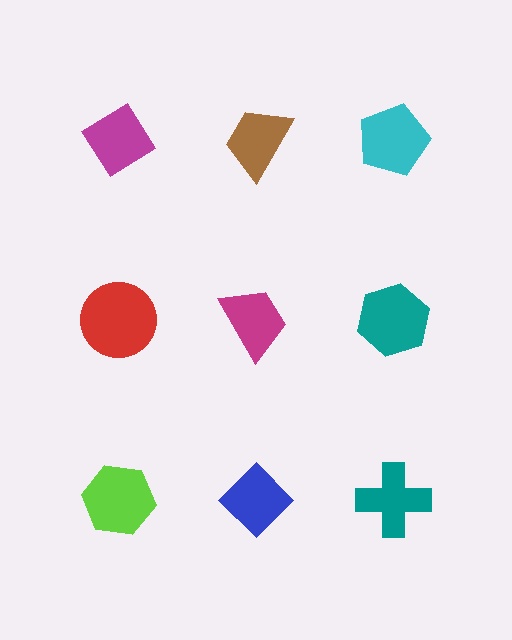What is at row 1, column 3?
A cyan pentagon.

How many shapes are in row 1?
3 shapes.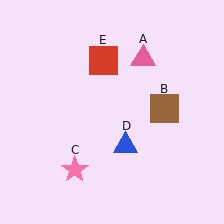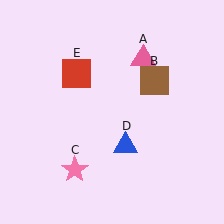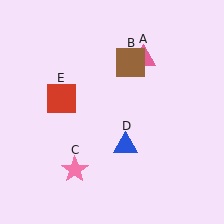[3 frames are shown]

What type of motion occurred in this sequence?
The brown square (object B), red square (object E) rotated counterclockwise around the center of the scene.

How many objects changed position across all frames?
2 objects changed position: brown square (object B), red square (object E).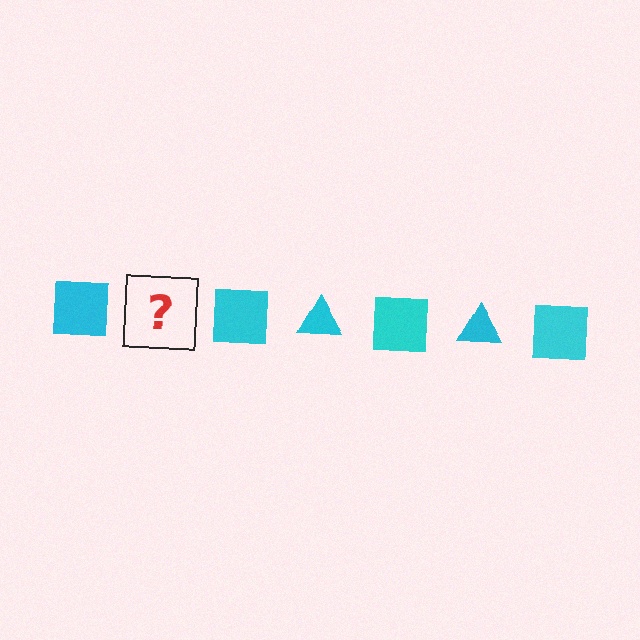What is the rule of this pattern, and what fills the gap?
The rule is that the pattern cycles through square, triangle shapes in cyan. The gap should be filled with a cyan triangle.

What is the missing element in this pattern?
The missing element is a cyan triangle.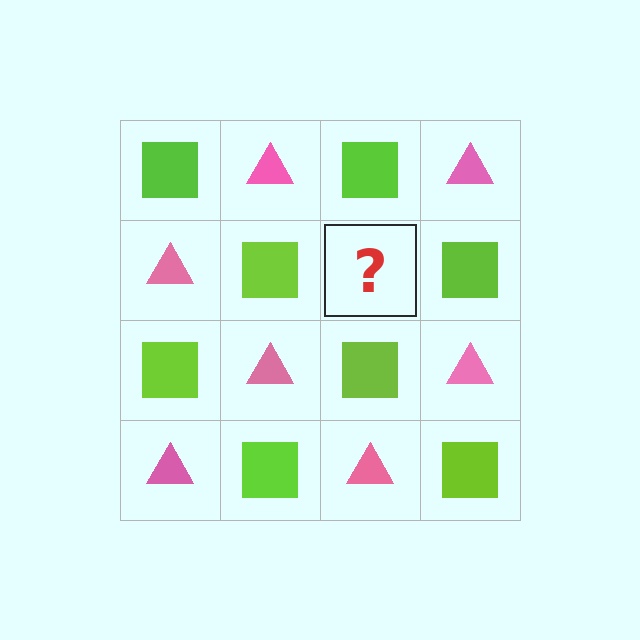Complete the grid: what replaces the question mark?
The question mark should be replaced with a pink triangle.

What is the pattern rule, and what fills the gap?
The rule is that it alternates lime square and pink triangle in a checkerboard pattern. The gap should be filled with a pink triangle.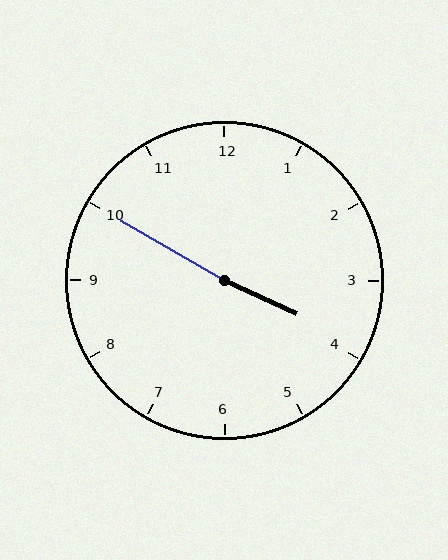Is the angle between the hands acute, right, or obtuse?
It is obtuse.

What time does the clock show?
3:50.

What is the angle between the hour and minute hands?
Approximately 175 degrees.